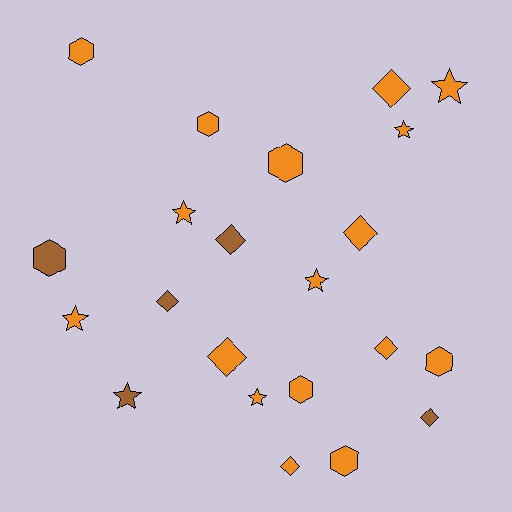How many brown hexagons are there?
There is 1 brown hexagon.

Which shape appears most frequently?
Diamond, with 8 objects.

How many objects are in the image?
There are 22 objects.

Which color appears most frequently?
Orange, with 17 objects.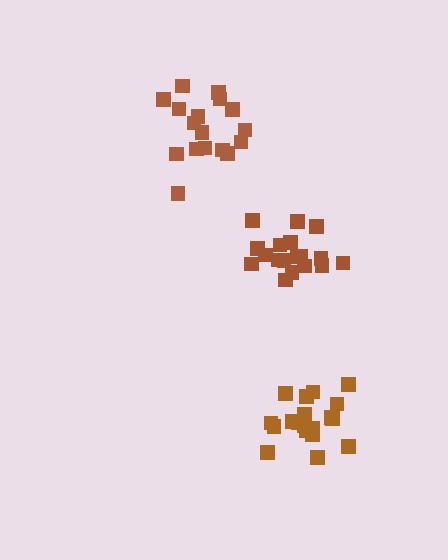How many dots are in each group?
Group 1: 18 dots, Group 2: 17 dots, Group 3: 19 dots (54 total).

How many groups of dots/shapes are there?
There are 3 groups.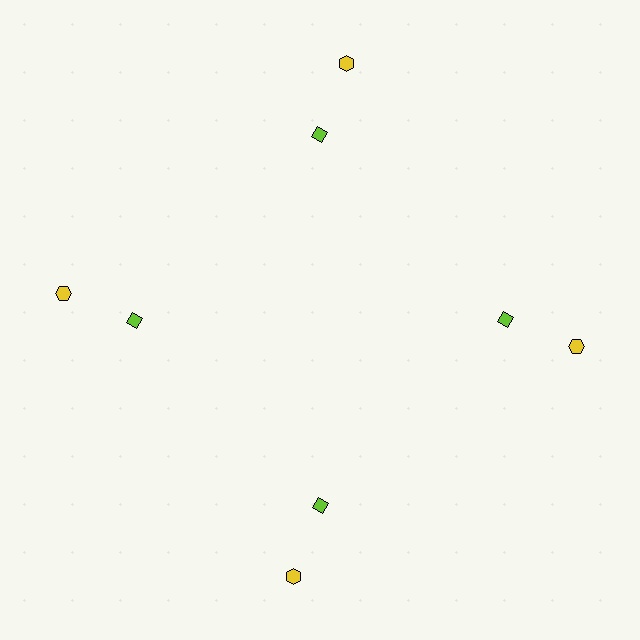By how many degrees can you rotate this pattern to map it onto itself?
The pattern maps onto itself every 90 degrees of rotation.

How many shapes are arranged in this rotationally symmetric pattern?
There are 8 shapes, arranged in 4 groups of 2.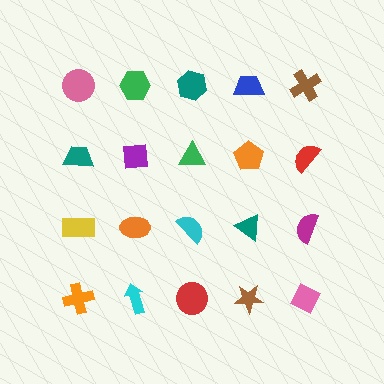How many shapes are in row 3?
5 shapes.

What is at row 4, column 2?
A cyan arrow.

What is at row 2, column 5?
A red semicircle.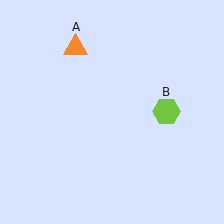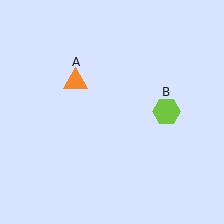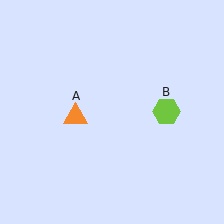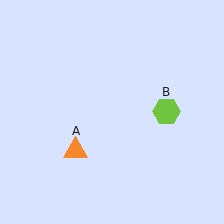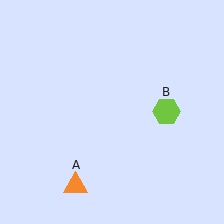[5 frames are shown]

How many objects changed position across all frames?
1 object changed position: orange triangle (object A).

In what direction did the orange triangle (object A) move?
The orange triangle (object A) moved down.